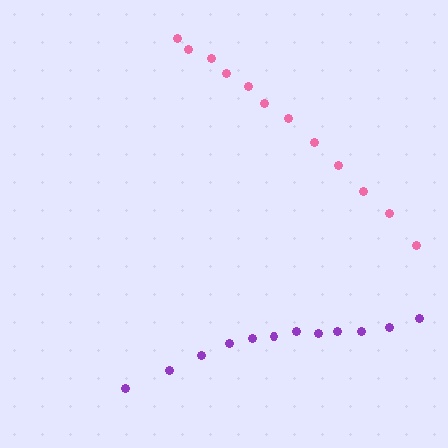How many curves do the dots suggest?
There are 2 distinct paths.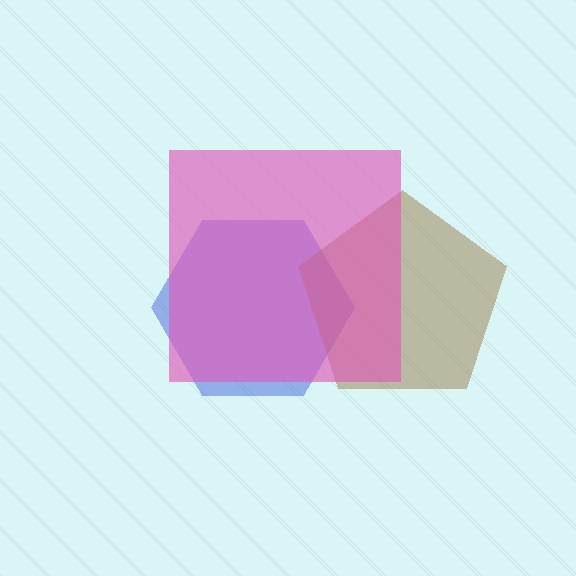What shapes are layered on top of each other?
The layered shapes are: a blue hexagon, a brown pentagon, a pink square.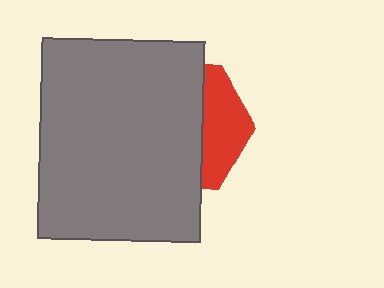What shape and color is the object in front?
The object in front is a gray rectangle.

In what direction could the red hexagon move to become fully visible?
The red hexagon could move right. That would shift it out from behind the gray rectangle entirely.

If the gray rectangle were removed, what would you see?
You would see the complete red hexagon.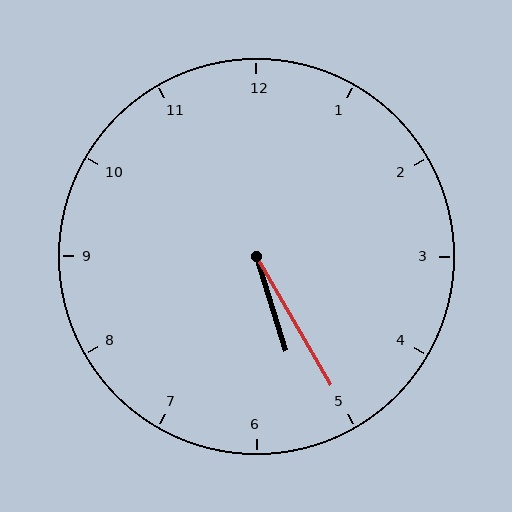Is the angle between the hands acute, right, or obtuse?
It is acute.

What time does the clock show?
5:25.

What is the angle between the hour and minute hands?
Approximately 12 degrees.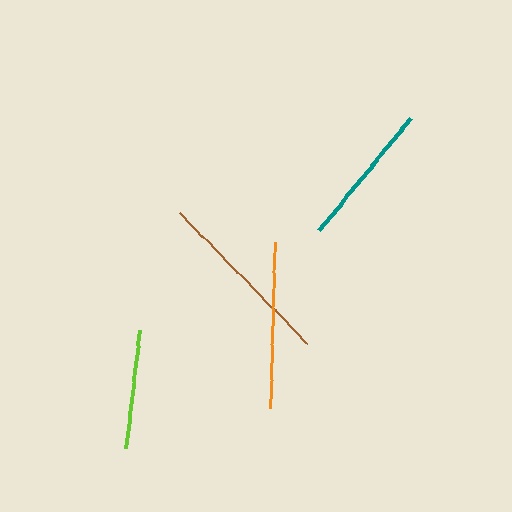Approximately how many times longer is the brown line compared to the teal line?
The brown line is approximately 1.3 times the length of the teal line.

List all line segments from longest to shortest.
From longest to shortest: brown, orange, teal, lime.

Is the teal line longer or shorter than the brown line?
The brown line is longer than the teal line.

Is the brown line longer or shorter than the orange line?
The brown line is longer than the orange line.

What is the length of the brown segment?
The brown segment is approximately 183 pixels long.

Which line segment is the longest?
The brown line is the longest at approximately 183 pixels.